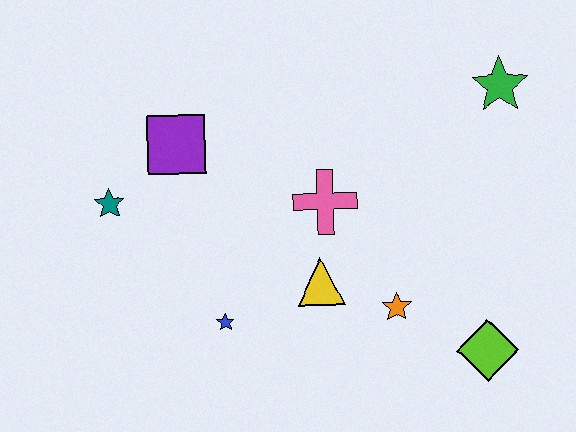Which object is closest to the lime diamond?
The orange star is closest to the lime diamond.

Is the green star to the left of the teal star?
No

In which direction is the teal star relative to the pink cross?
The teal star is to the left of the pink cross.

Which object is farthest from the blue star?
The green star is farthest from the blue star.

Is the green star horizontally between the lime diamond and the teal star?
No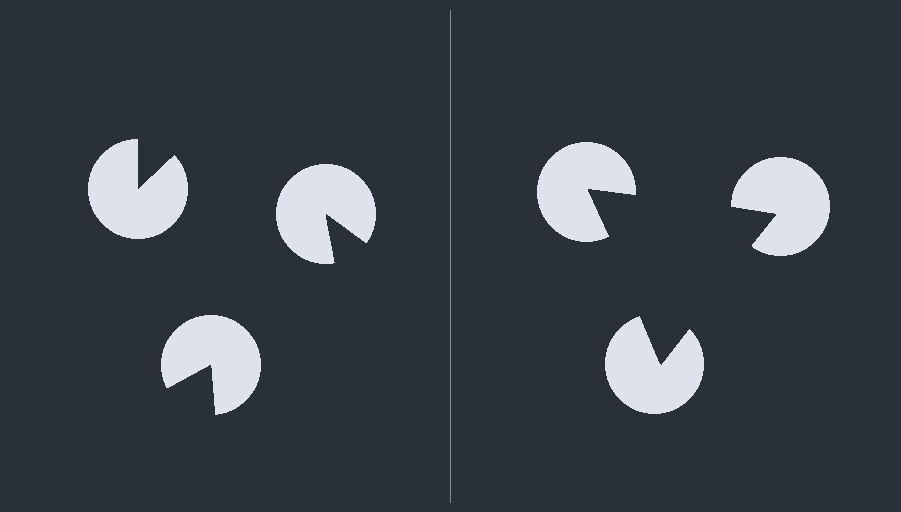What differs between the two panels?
The pac-man discs are positioned identically on both sides; only the wedge orientations differ. On the right they align to a triangle; on the left they are misaligned.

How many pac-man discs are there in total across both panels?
6 — 3 on each side.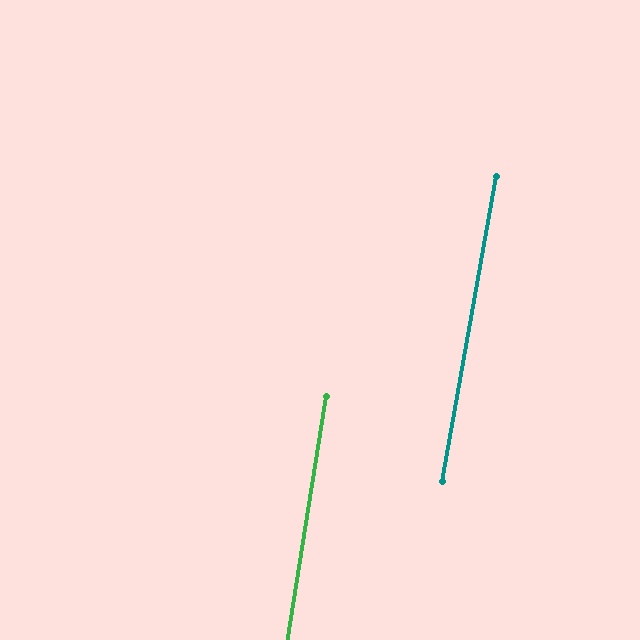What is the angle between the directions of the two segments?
Approximately 1 degree.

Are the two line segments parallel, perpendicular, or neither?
Parallel — their directions differ by only 1.1°.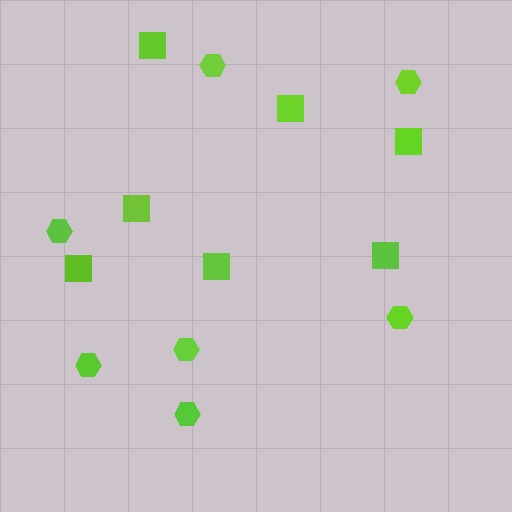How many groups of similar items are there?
There are 2 groups: one group of squares (7) and one group of hexagons (7).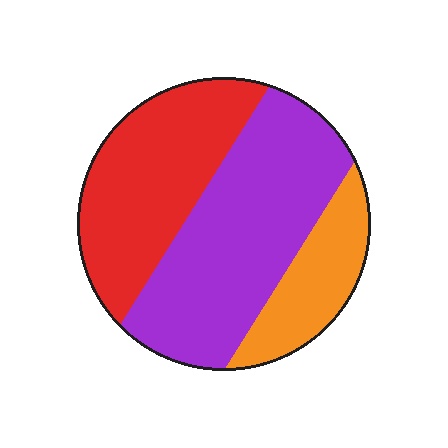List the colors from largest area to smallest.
From largest to smallest: purple, red, orange.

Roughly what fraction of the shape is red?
Red takes up between a third and a half of the shape.